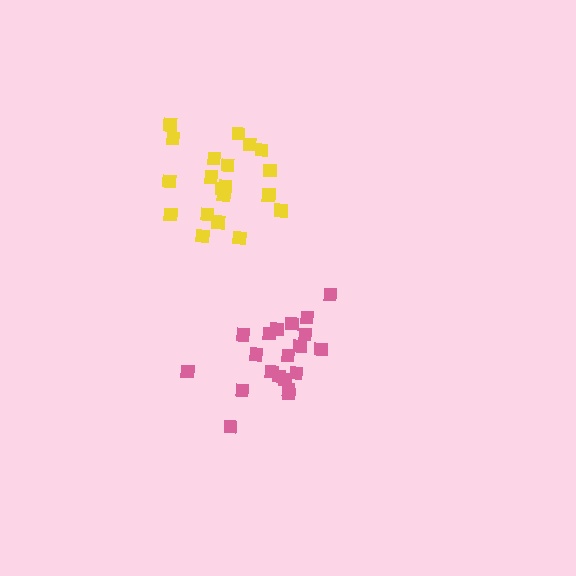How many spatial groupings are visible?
There are 2 spatial groupings.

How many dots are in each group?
Group 1: 20 dots, Group 2: 20 dots (40 total).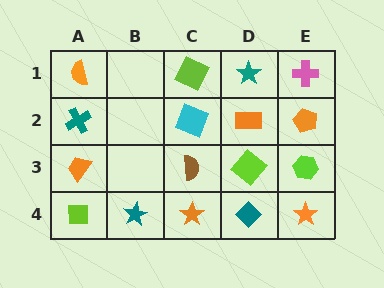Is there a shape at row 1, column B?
No, that cell is empty.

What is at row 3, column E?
A lime hexagon.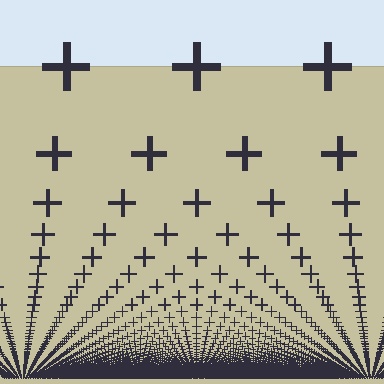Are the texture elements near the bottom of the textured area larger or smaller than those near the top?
Smaller. The gradient is inverted — elements near the bottom are smaller and denser.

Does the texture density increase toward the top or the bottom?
Density increases toward the bottom.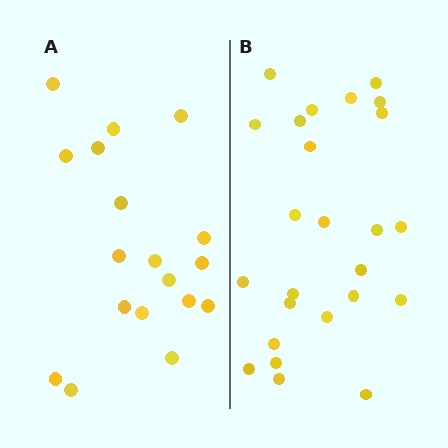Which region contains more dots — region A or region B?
Region B (the right region) has more dots.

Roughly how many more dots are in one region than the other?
Region B has roughly 8 or so more dots than region A.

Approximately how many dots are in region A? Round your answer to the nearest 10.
About 20 dots. (The exact count is 18, which rounds to 20.)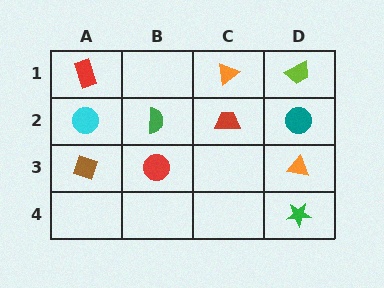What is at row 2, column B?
A green semicircle.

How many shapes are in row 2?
4 shapes.